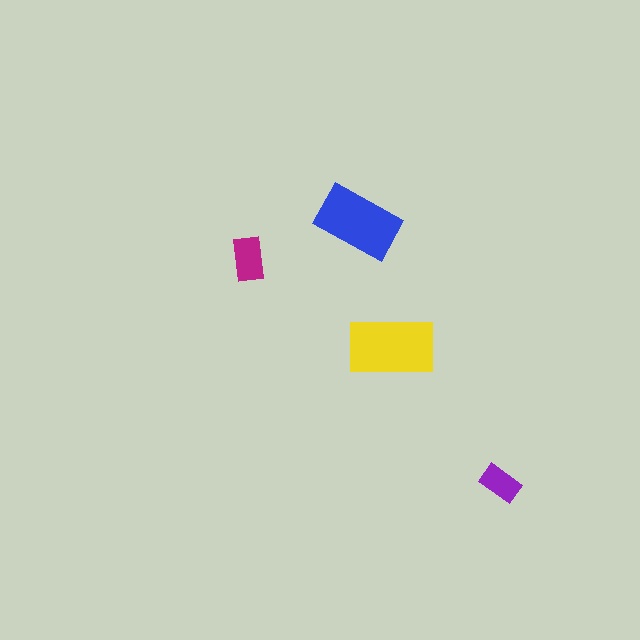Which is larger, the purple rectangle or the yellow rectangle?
The yellow one.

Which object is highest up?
The blue rectangle is topmost.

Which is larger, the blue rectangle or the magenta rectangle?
The blue one.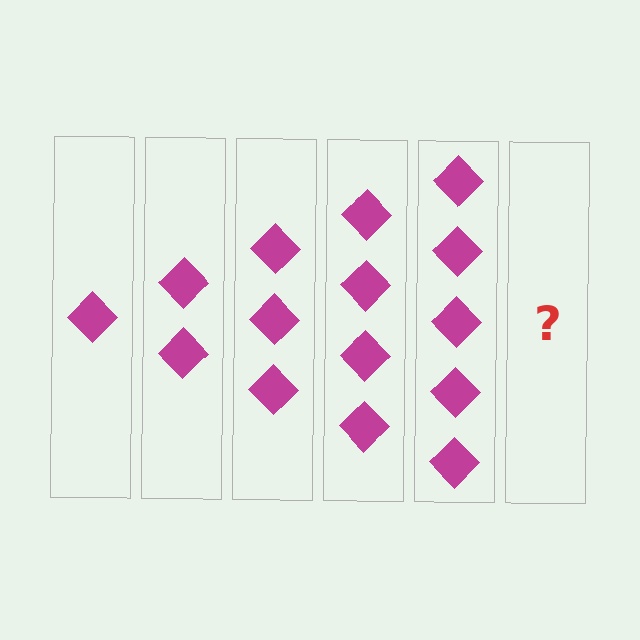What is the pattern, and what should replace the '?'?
The pattern is that each step adds one more diamond. The '?' should be 6 diamonds.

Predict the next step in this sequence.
The next step is 6 diamonds.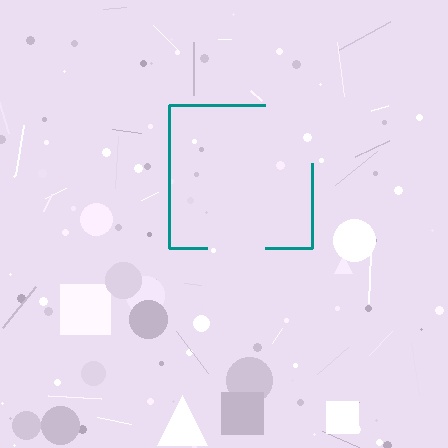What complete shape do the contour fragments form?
The contour fragments form a square.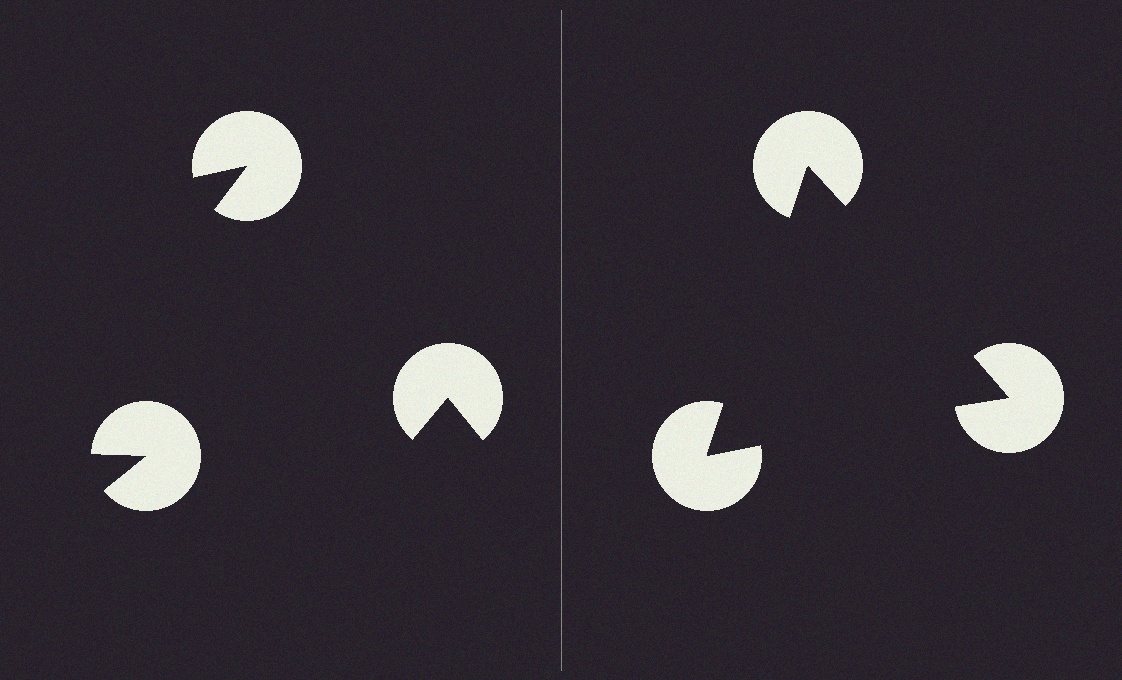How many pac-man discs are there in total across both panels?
6 — 3 on each side.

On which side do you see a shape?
An illusory triangle appears on the right side. On the left side the wedge cuts are rotated, so no coherent shape forms.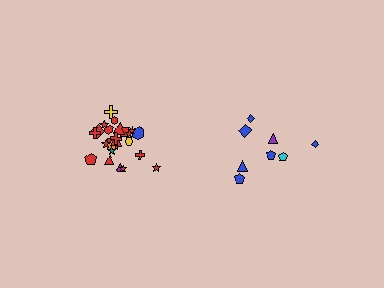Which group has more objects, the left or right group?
The left group.